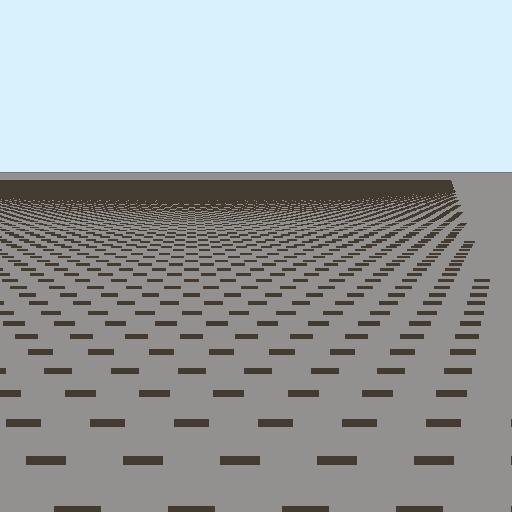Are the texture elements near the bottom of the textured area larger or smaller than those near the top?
Larger. Near the bottom, elements are closer to the viewer and appear at a bigger on-screen size.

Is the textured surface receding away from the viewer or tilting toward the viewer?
The surface is receding away from the viewer. Texture elements get smaller and denser toward the top.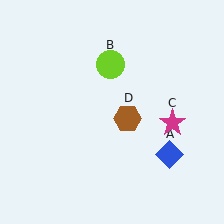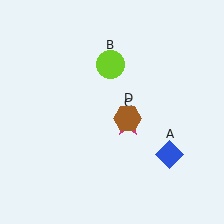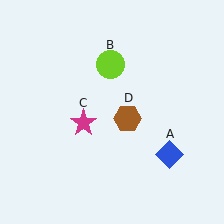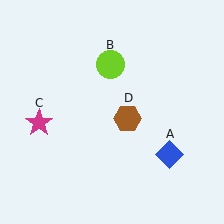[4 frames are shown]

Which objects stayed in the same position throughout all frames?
Blue diamond (object A) and lime circle (object B) and brown hexagon (object D) remained stationary.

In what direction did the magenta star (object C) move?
The magenta star (object C) moved left.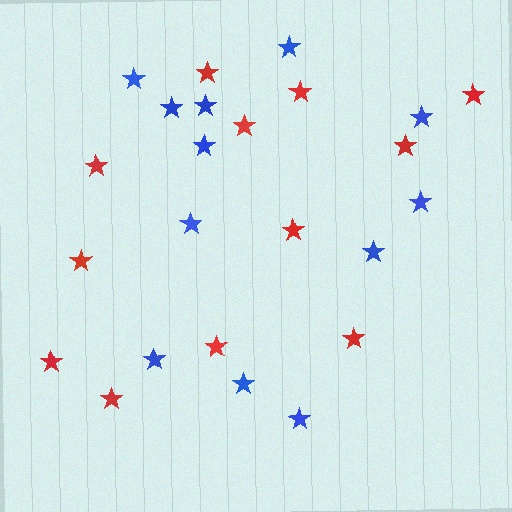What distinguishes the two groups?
There are 2 groups: one group of red stars (12) and one group of blue stars (12).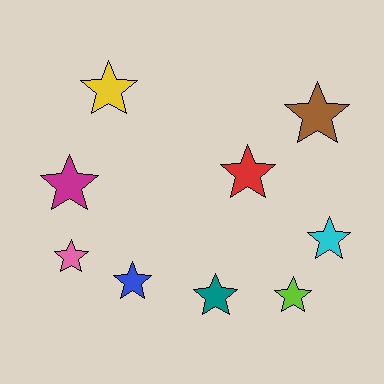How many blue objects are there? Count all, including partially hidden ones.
There is 1 blue object.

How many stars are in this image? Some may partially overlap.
There are 9 stars.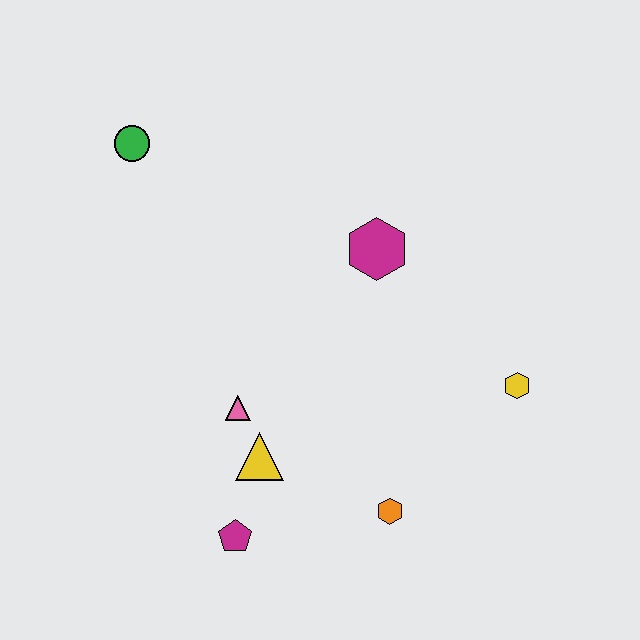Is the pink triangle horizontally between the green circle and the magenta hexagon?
Yes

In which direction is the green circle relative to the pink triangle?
The green circle is above the pink triangle.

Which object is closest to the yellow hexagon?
The orange hexagon is closest to the yellow hexagon.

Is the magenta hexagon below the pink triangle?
No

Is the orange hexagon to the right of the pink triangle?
Yes